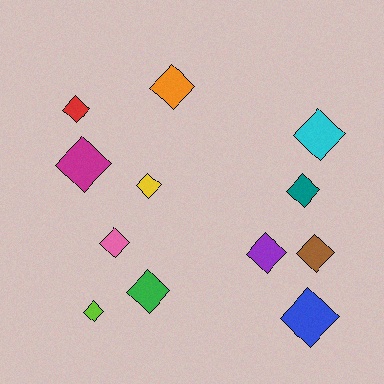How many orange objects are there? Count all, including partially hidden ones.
There is 1 orange object.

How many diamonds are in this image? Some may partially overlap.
There are 12 diamonds.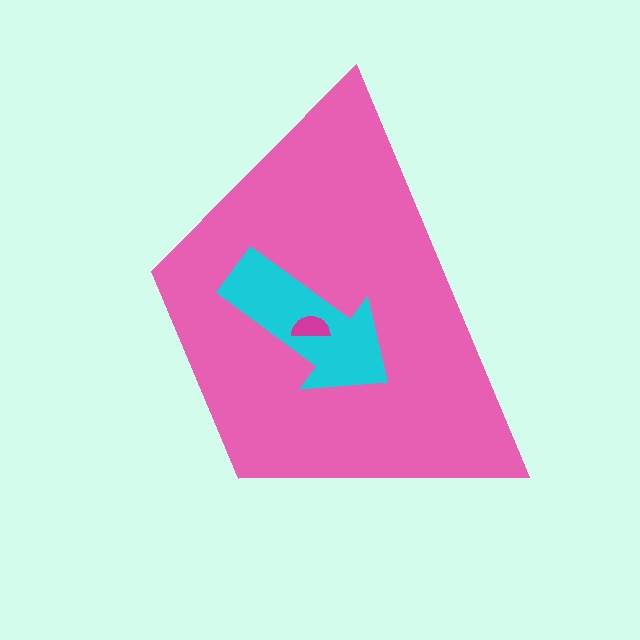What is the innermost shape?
The magenta semicircle.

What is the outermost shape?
The pink trapezoid.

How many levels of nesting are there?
3.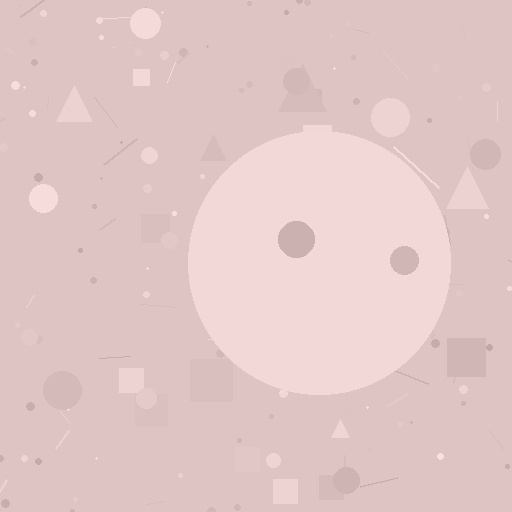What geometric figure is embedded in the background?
A circle is embedded in the background.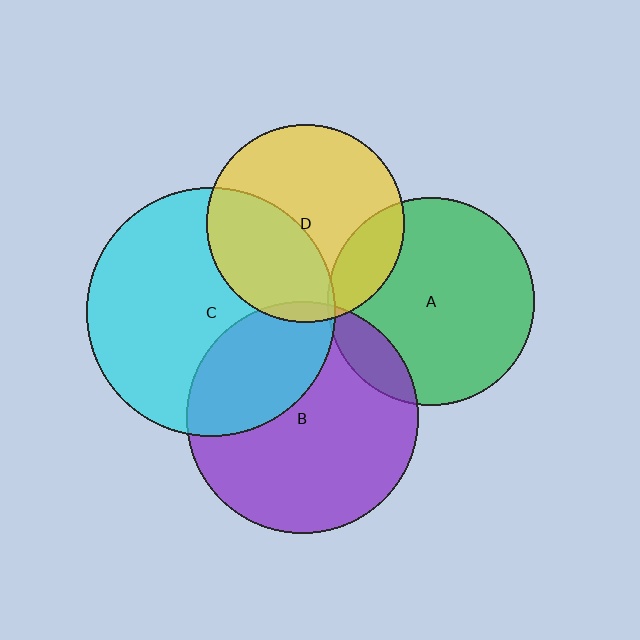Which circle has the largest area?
Circle C (cyan).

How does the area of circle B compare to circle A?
Approximately 1.2 times.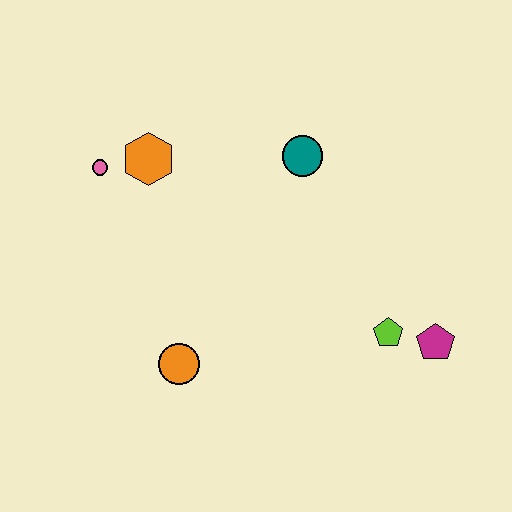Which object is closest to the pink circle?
The orange hexagon is closest to the pink circle.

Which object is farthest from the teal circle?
The orange circle is farthest from the teal circle.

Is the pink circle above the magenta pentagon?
Yes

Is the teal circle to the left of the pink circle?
No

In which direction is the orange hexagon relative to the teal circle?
The orange hexagon is to the left of the teal circle.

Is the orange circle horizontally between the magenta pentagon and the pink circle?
Yes